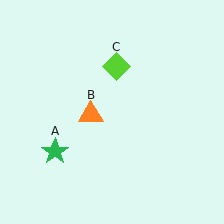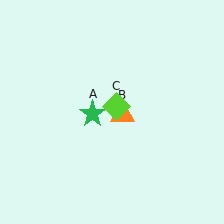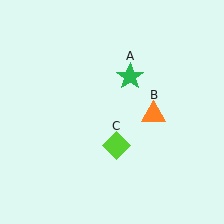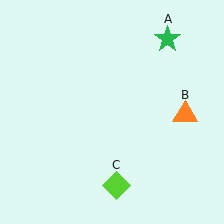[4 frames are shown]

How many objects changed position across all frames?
3 objects changed position: green star (object A), orange triangle (object B), lime diamond (object C).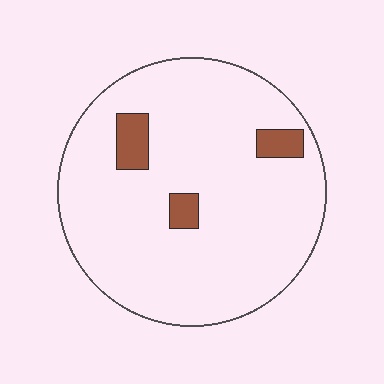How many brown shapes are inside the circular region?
3.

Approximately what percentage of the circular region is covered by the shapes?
Approximately 10%.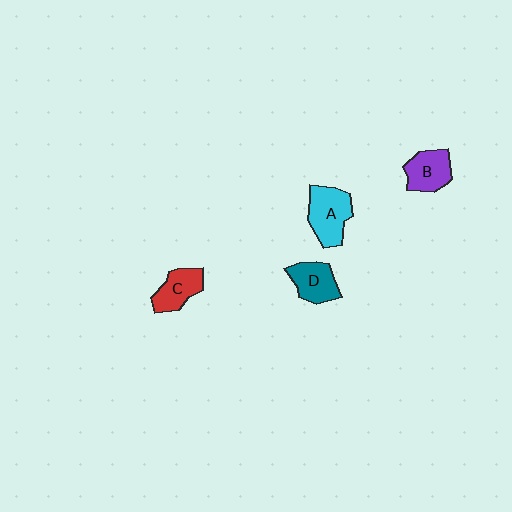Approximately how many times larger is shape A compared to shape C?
Approximately 1.3 times.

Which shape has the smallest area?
Shape C (red).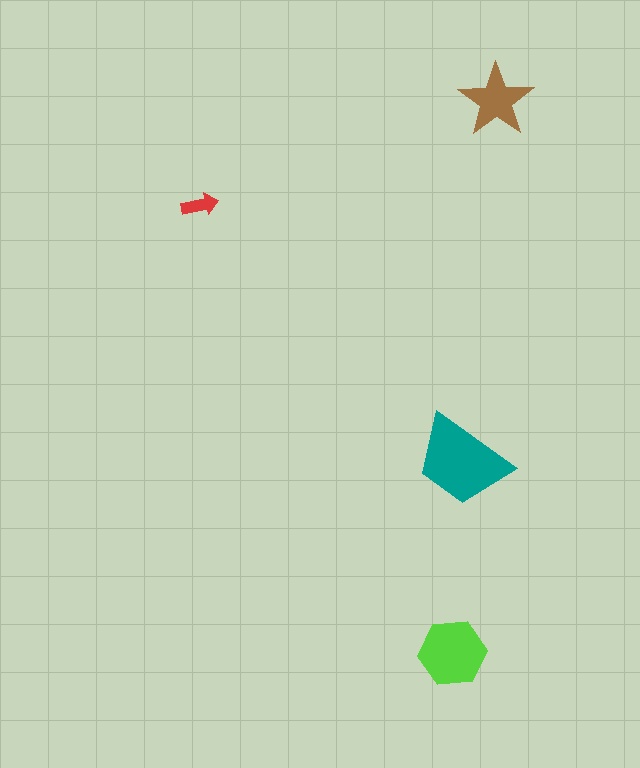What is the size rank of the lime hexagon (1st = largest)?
2nd.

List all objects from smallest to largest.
The red arrow, the brown star, the lime hexagon, the teal trapezoid.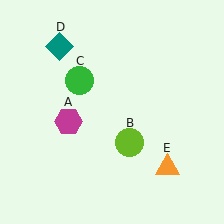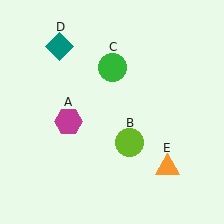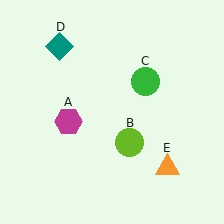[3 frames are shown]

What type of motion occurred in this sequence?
The green circle (object C) rotated clockwise around the center of the scene.